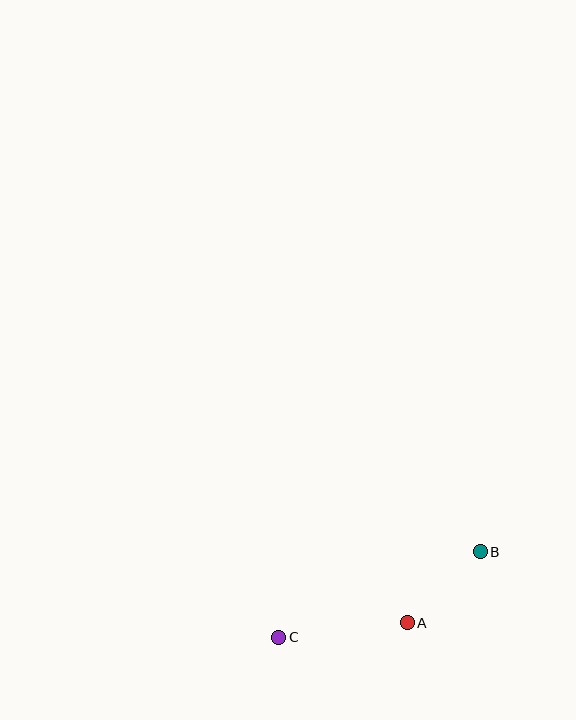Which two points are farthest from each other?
Points B and C are farthest from each other.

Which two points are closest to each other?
Points A and B are closest to each other.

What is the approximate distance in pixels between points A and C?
The distance between A and C is approximately 129 pixels.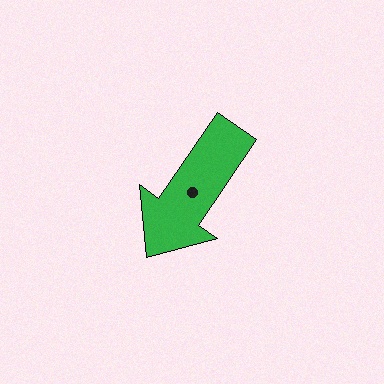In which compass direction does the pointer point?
Southwest.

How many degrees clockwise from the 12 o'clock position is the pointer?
Approximately 214 degrees.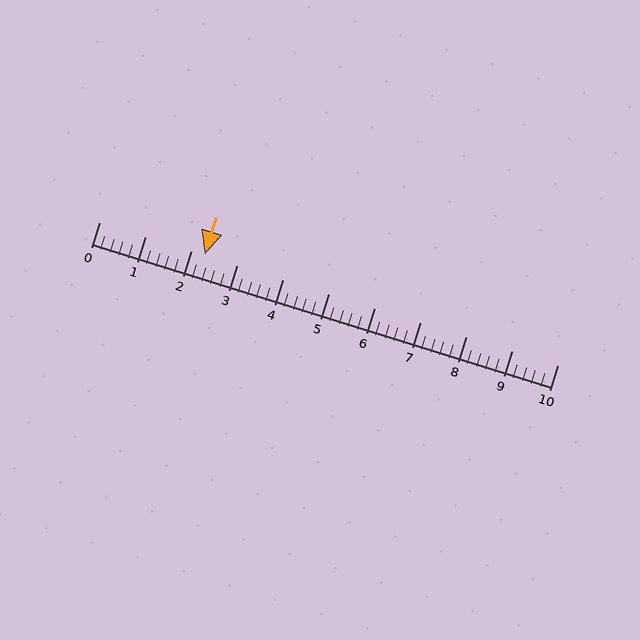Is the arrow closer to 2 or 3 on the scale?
The arrow is closer to 2.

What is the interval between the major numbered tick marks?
The major tick marks are spaced 1 units apart.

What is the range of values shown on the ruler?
The ruler shows values from 0 to 10.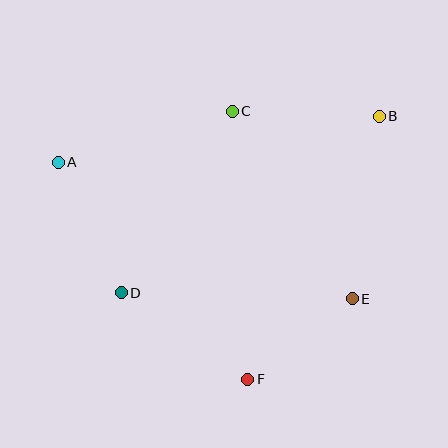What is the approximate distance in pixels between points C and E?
The distance between C and E is approximately 222 pixels.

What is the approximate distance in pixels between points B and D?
The distance between B and D is approximately 313 pixels.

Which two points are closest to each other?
Points E and F are closest to each other.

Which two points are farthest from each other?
Points A and B are farthest from each other.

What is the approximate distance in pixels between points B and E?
The distance between B and E is approximately 184 pixels.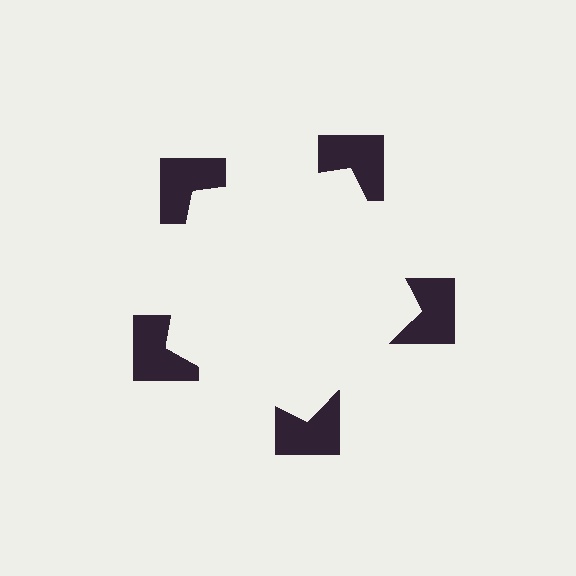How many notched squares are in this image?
There are 5 — one at each vertex of the illusory pentagon.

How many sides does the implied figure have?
5 sides.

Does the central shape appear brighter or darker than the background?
It typically appears slightly brighter than the background, even though no actual brightness change is drawn.